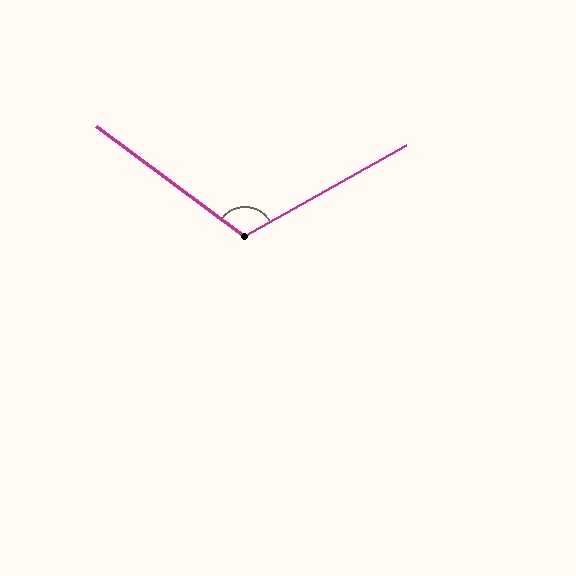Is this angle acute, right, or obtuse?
It is obtuse.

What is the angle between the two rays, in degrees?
Approximately 114 degrees.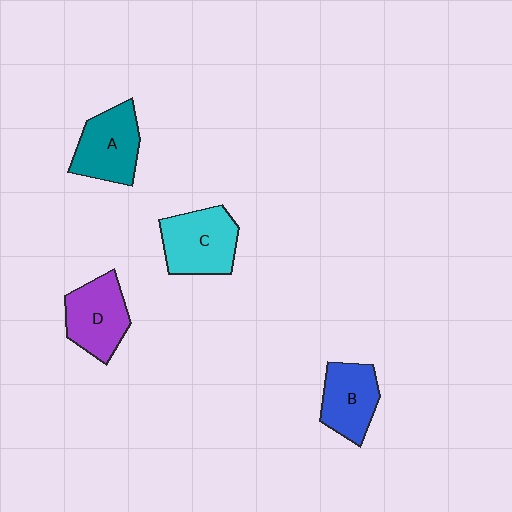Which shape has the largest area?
Shape C (cyan).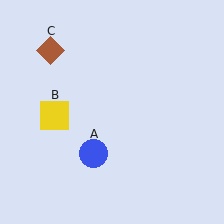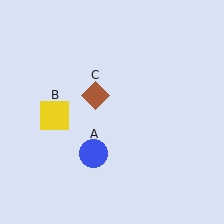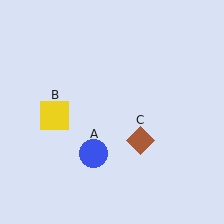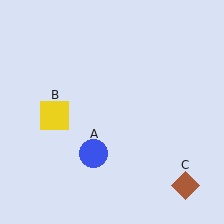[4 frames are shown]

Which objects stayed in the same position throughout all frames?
Blue circle (object A) and yellow square (object B) remained stationary.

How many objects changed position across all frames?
1 object changed position: brown diamond (object C).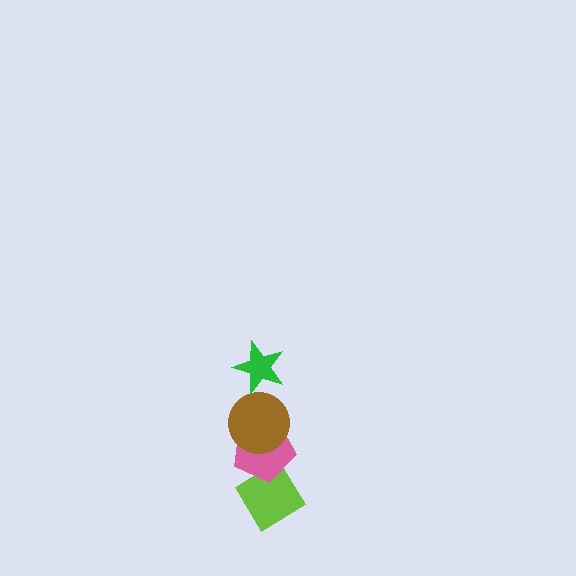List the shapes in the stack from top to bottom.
From top to bottom: the green star, the brown circle, the pink pentagon, the lime diamond.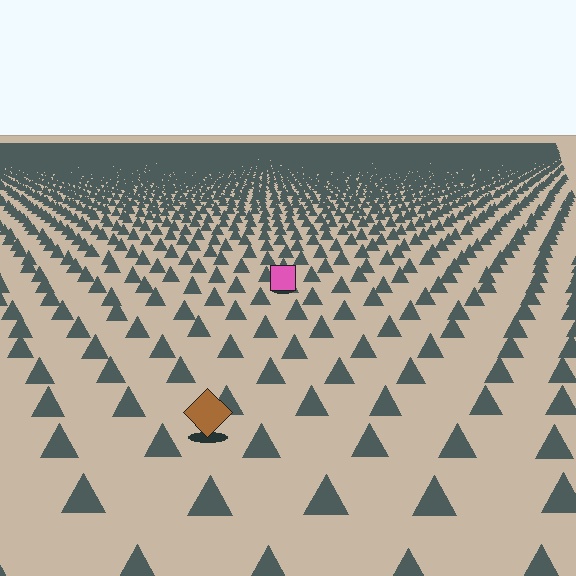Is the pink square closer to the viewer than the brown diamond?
No. The brown diamond is closer — you can tell from the texture gradient: the ground texture is coarser near it.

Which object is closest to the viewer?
The brown diamond is closest. The texture marks near it are larger and more spread out.